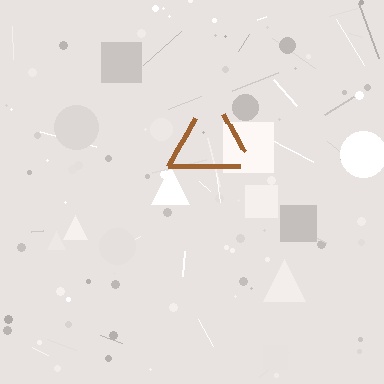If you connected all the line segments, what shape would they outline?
They would outline a triangle.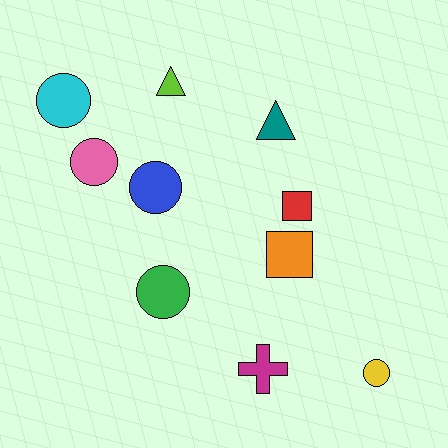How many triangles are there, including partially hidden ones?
There are 2 triangles.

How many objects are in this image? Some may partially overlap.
There are 10 objects.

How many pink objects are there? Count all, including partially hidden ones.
There is 1 pink object.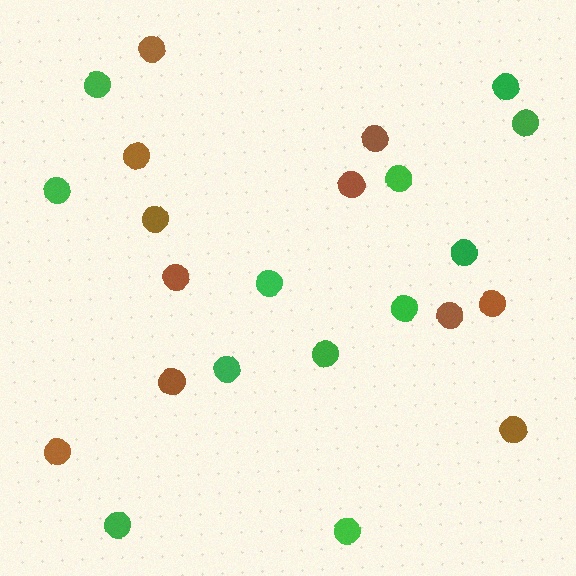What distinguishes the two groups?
There are 2 groups: one group of green circles (12) and one group of brown circles (11).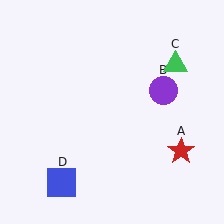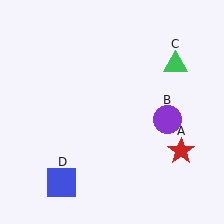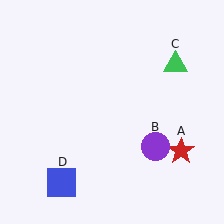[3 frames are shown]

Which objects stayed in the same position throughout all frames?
Red star (object A) and green triangle (object C) and blue square (object D) remained stationary.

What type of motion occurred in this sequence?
The purple circle (object B) rotated clockwise around the center of the scene.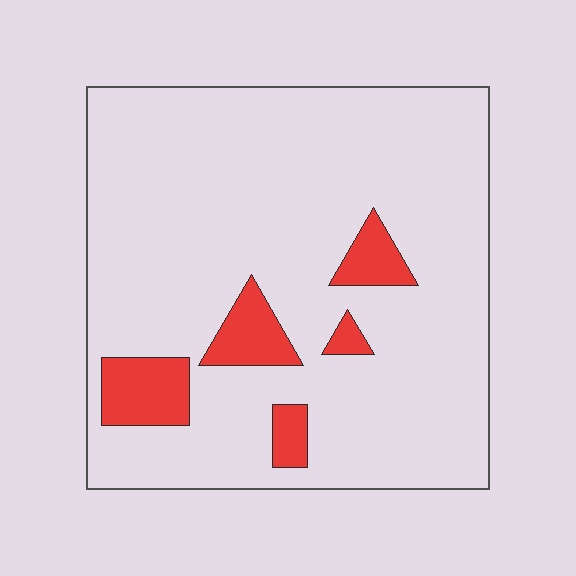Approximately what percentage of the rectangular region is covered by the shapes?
Approximately 10%.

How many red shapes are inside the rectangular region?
5.